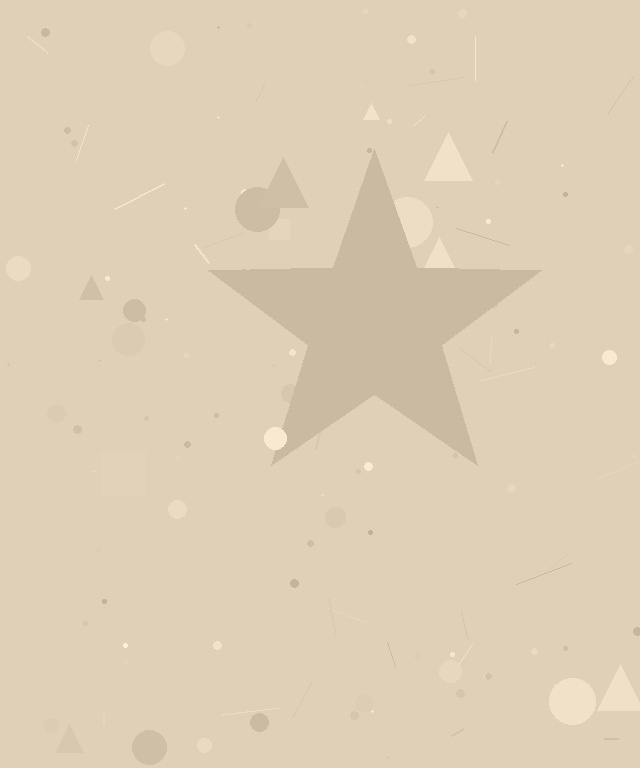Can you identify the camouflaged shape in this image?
The camouflaged shape is a star.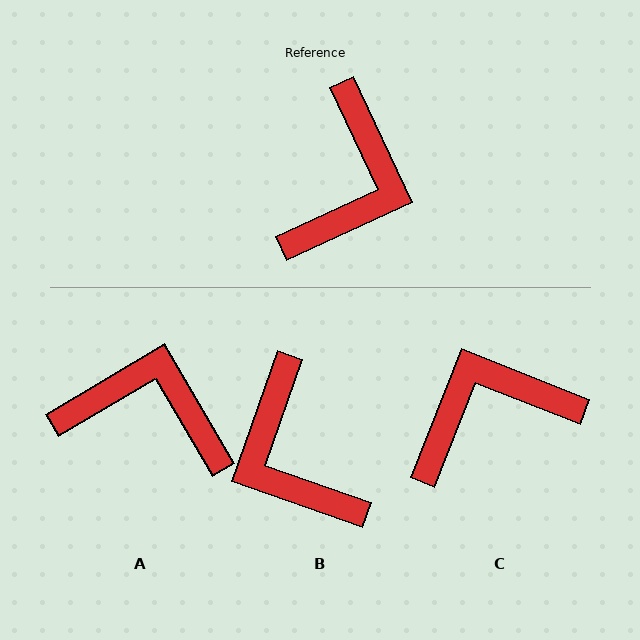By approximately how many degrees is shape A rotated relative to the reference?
Approximately 96 degrees counter-clockwise.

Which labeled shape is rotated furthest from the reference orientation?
B, about 134 degrees away.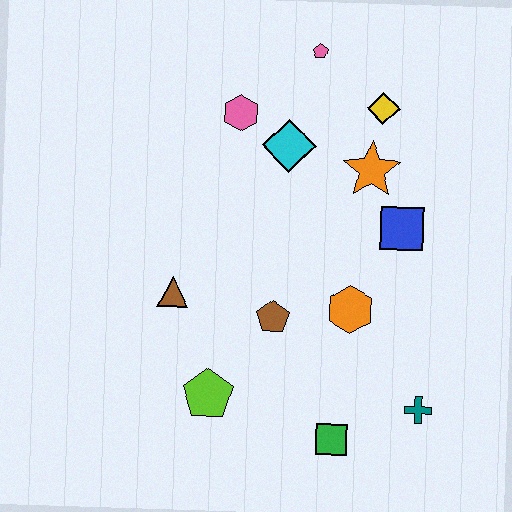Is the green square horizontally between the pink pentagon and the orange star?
Yes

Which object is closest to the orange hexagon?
The brown pentagon is closest to the orange hexagon.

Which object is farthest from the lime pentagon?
The pink pentagon is farthest from the lime pentagon.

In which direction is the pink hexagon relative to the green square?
The pink hexagon is above the green square.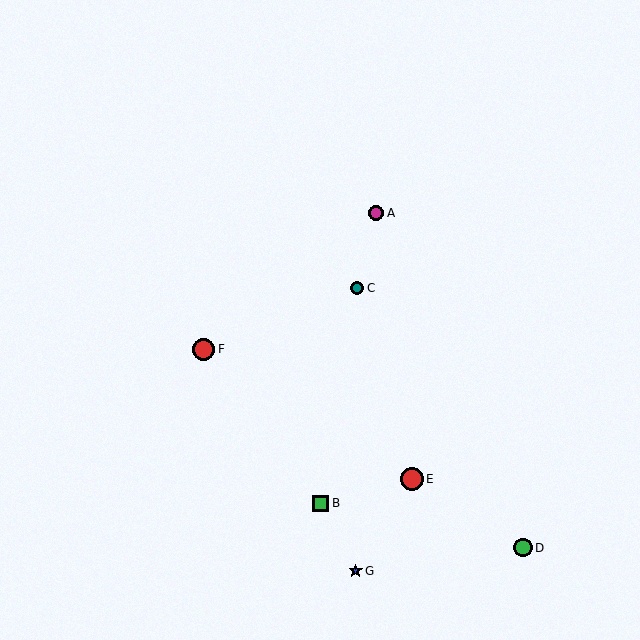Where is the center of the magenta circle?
The center of the magenta circle is at (376, 213).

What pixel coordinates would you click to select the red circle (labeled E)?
Click at (412, 479) to select the red circle E.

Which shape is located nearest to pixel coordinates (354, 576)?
The blue star (labeled G) at (356, 571) is nearest to that location.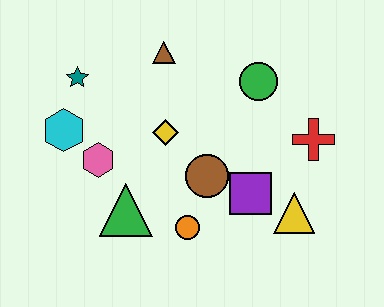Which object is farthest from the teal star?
The yellow triangle is farthest from the teal star.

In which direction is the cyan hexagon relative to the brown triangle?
The cyan hexagon is to the left of the brown triangle.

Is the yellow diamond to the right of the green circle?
No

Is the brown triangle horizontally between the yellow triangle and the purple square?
No